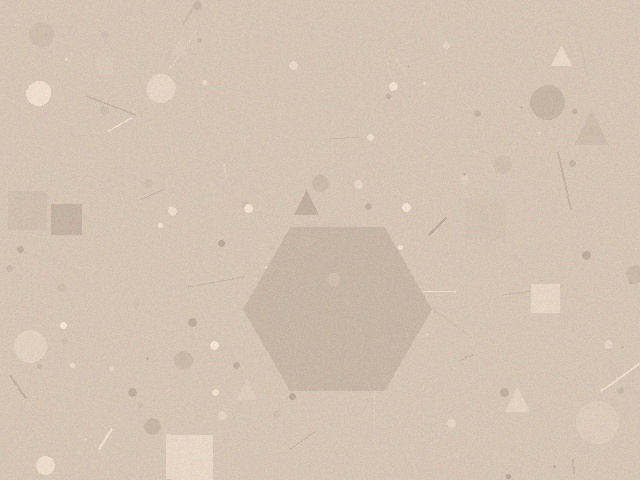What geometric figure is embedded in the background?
A hexagon is embedded in the background.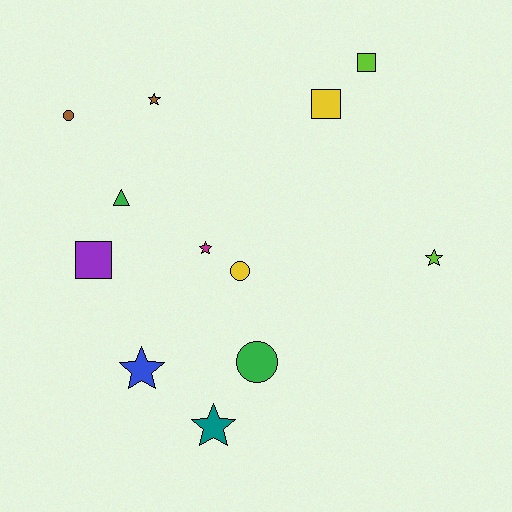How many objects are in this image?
There are 12 objects.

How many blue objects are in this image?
There is 1 blue object.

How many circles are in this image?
There are 3 circles.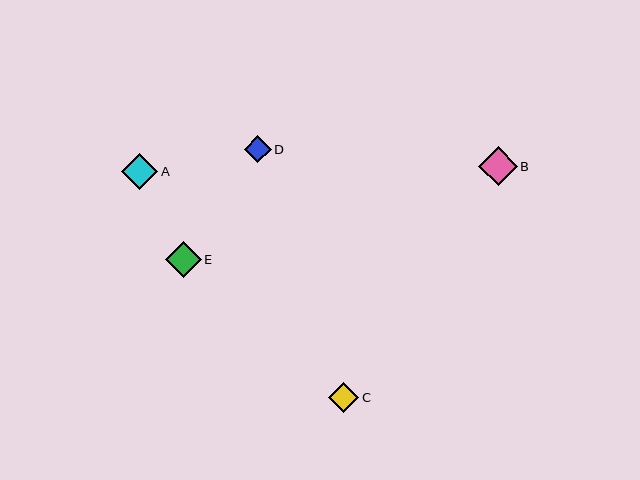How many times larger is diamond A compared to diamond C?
Diamond A is approximately 1.2 times the size of diamond C.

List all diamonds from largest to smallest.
From largest to smallest: B, A, E, C, D.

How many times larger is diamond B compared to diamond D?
Diamond B is approximately 1.4 times the size of diamond D.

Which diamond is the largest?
Diamond B is the largest with a size of approximately 39 pixels.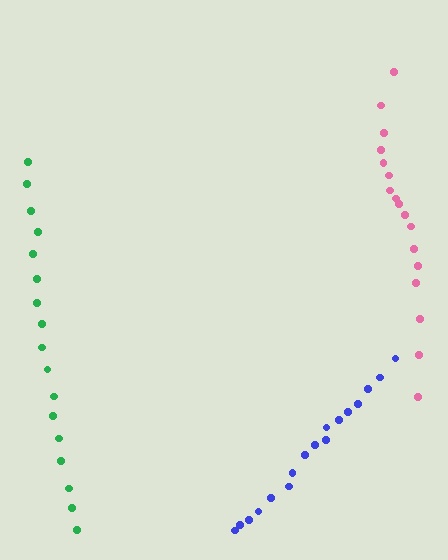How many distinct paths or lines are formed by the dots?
There are 3 distinct paths.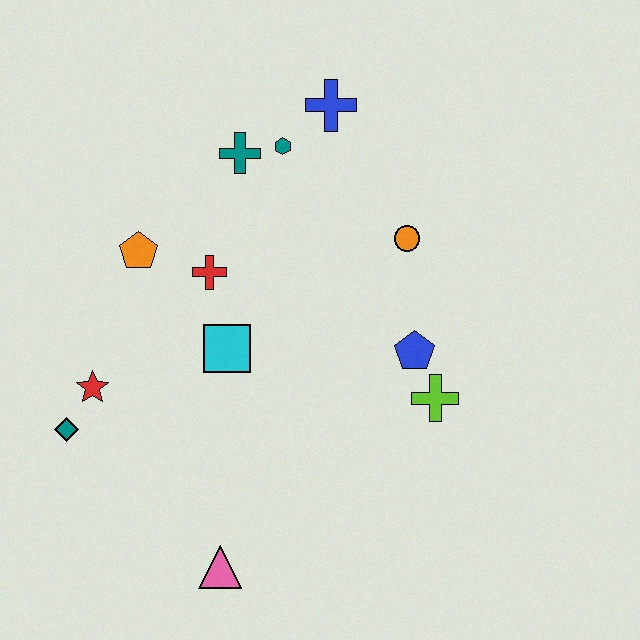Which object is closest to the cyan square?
The red cross is closest to the cyan square.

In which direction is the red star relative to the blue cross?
The red star is below the blue cross.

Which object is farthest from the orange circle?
The teal diamond is farthest from the orange circle.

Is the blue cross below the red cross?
No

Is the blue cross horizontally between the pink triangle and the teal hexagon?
No